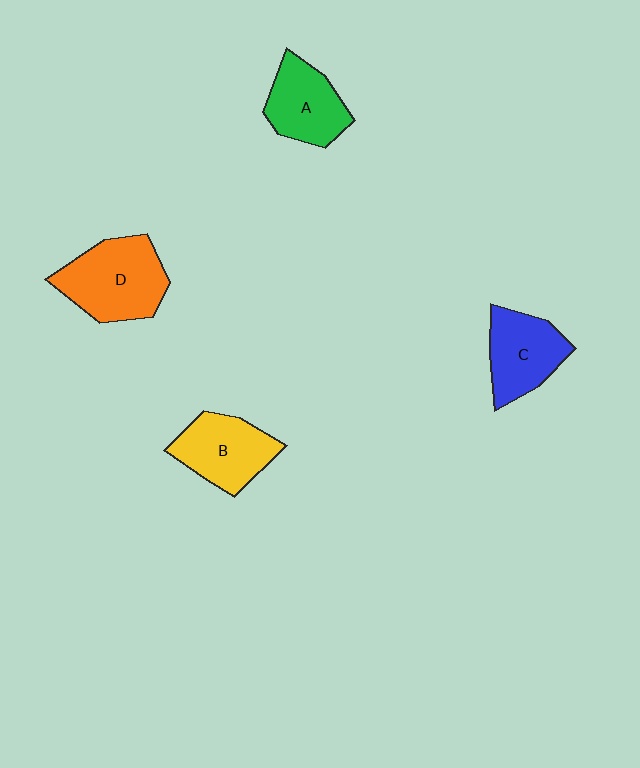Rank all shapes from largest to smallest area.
From largest to smallest: D (orange), B (yellow), C (blue), A (green).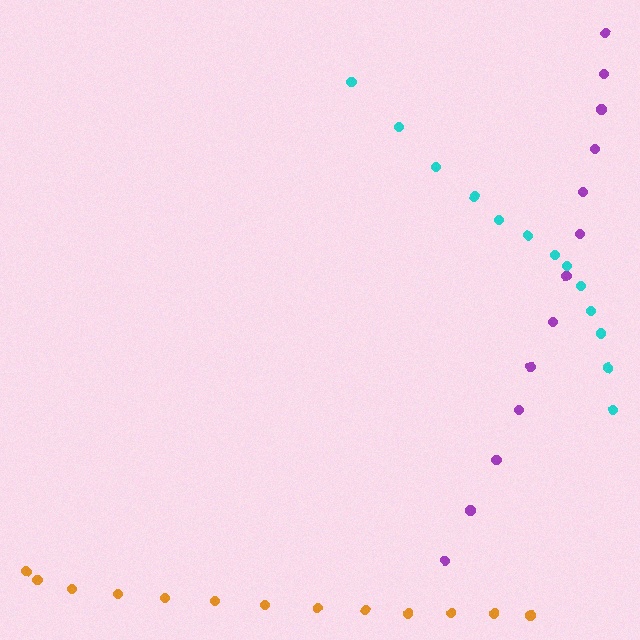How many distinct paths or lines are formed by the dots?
There are 3 distinct paths.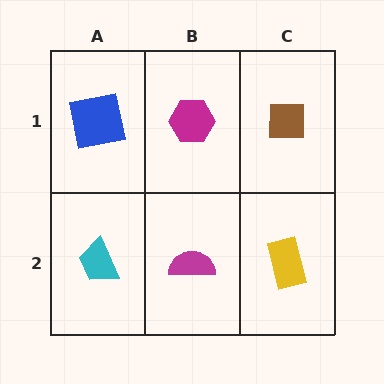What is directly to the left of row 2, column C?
A magenta semicircle.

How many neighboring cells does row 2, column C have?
2.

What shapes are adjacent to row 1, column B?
A magenta semicircle (row 2, column B), a blue square (row 1, column A), a brown square (row 1, column C).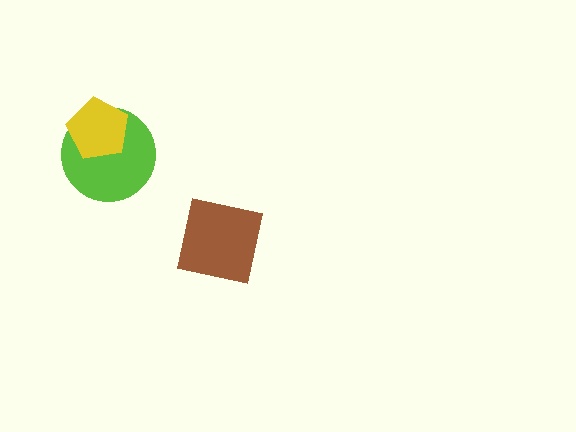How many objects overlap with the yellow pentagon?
1 object overlaps with the yellow pentagon.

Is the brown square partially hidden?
No, no other shape covers it.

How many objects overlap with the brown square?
0 objects overlap with the brown square.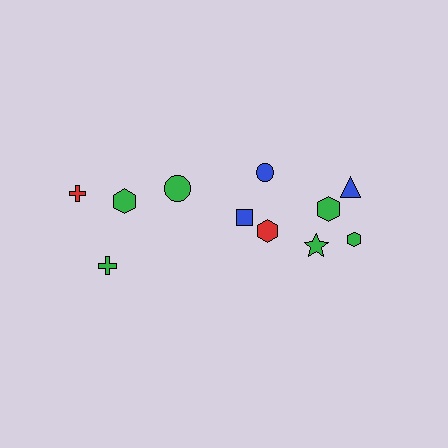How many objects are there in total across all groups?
There are 11 objects.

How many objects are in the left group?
There are 4 objects.